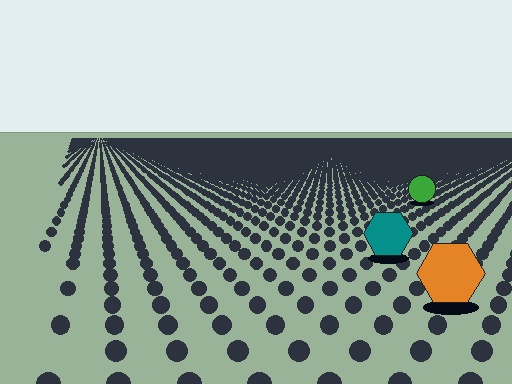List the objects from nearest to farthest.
From nearest to farthest: the orange hexagon, the teal hexagon, the green circle.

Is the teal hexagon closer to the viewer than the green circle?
Yes. The teal hexagon is closer — you can tell from the texture gradient: the ground texture is coarser near it.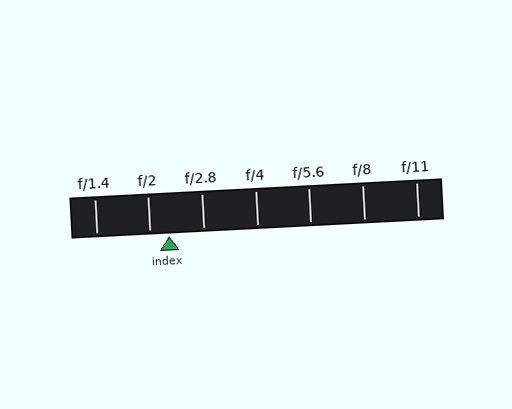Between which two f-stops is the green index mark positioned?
The index mark is between f/2 and f/2.8.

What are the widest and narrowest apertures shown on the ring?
The widest aperture shown is f/1.4 and the narrowest is f/11.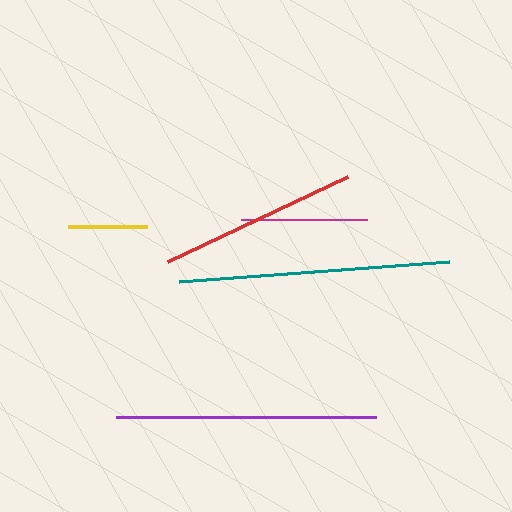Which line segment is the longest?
The teal line is the longest at approximately 271 pixels.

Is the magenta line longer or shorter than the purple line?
The purple line is longer than the magenta line.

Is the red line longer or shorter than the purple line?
The purple line is longer than the red line.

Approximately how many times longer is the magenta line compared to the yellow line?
The magenta line is approximately 1.6 times the length of the yellow line.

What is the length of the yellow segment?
The yellow segment is approximately 79 pixels long.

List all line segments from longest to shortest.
From longest to shortest: teal, purple, red, magenta, yellow.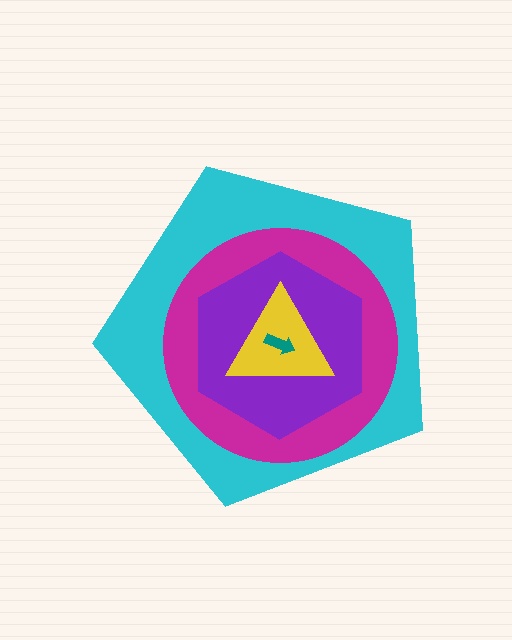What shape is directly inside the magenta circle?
The purple hexagon.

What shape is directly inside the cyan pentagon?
The magenta circle.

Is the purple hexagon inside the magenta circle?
Yes.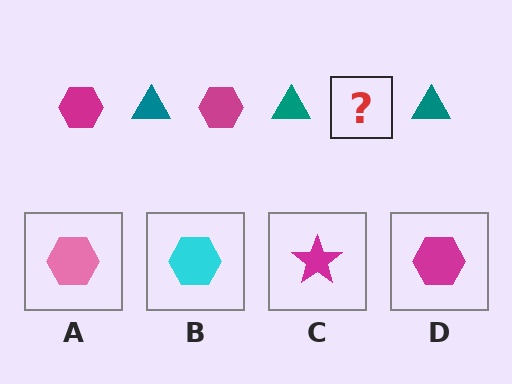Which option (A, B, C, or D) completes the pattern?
D.